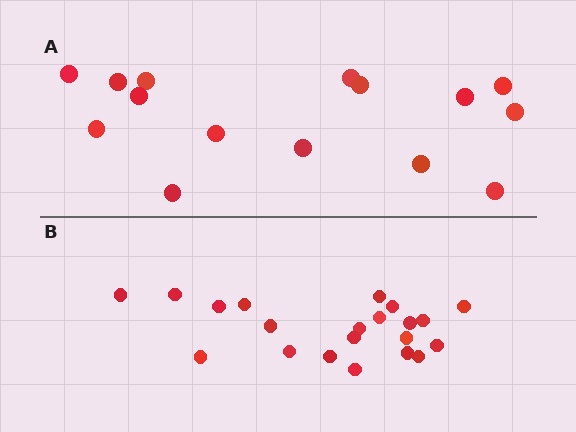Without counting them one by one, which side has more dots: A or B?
Region B (the bottom region) has more dots.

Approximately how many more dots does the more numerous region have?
Region B has about 6 more dots than region A.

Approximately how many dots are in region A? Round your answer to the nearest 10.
About 20 dots. (The exact count is 15, which rounds to 20.)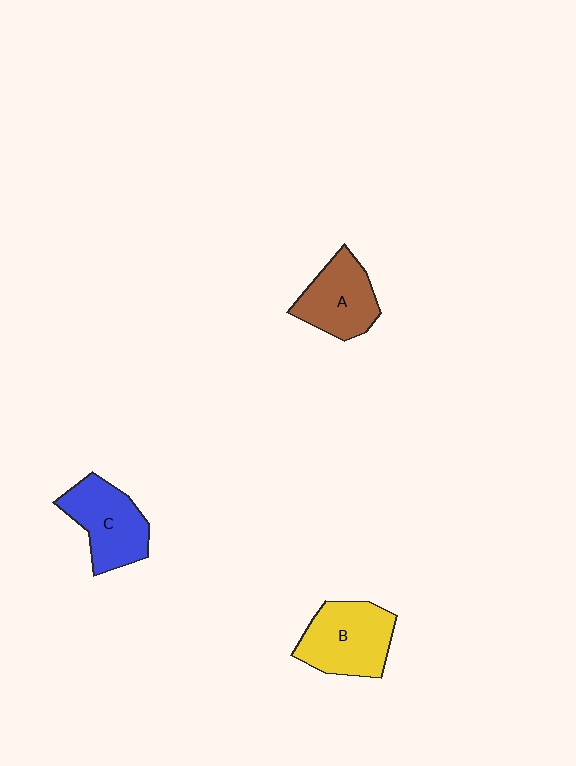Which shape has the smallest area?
Shape A (brown).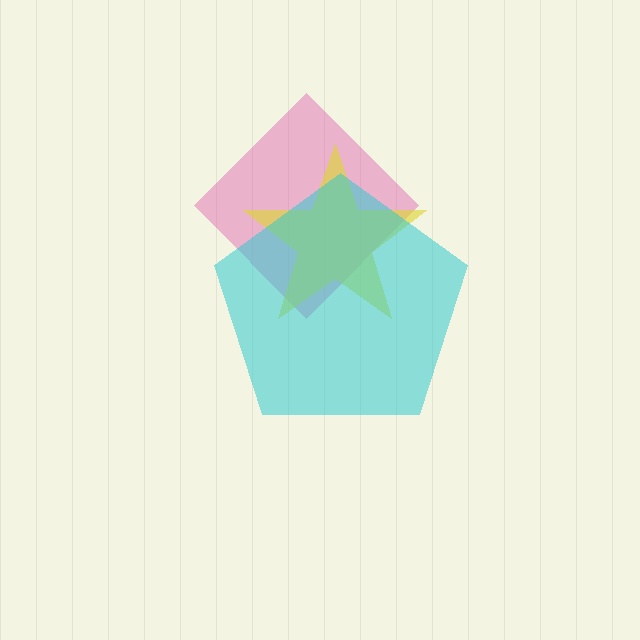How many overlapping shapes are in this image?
There are 3 overlapping shapes in the image.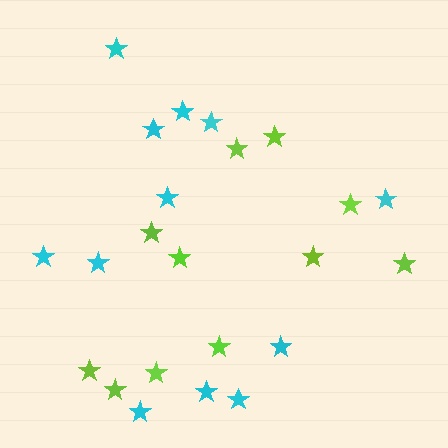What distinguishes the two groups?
There are 2 groups: one group of cyan stars (12) and one group of lime stars (11).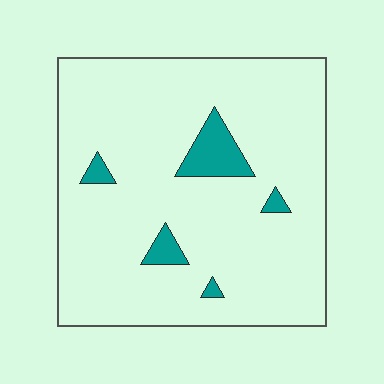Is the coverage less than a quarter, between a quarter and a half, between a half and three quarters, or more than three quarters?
Less than a quarter.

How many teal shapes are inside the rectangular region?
5.